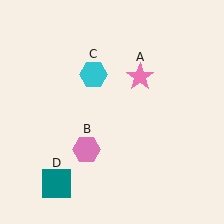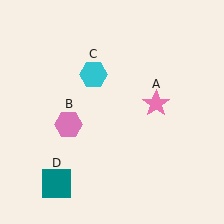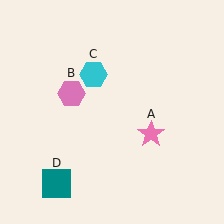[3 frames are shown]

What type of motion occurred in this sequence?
The pink star (object A), pink hexagon (object B) rotated clockwise around the center of the scene.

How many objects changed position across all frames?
2 objects changed position: pink star (object A), pink hexagon (object B).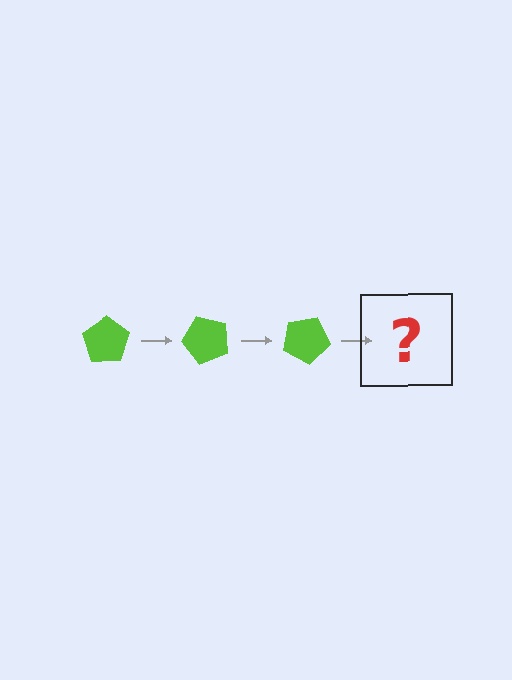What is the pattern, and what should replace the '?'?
The pattern is that the pentagon rotates 50 degrees each step. The '?' should be a lime pentagon rotated 150 degrees.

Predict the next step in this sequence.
The next step is a lime pentagon rotated 150 degrees.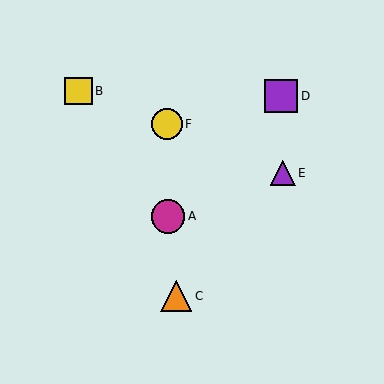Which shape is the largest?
The magenta circle (labeled A) is the largest.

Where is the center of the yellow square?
The center of the yellow square is at (79, 91).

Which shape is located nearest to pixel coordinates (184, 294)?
The orange triangle (labeled C) at (176, 296) is nearest to that location.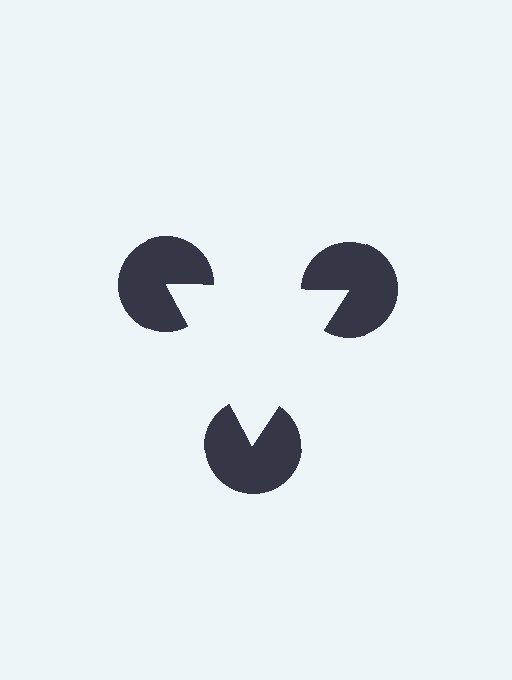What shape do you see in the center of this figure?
An illusory triangle — its edges are inferred from the aligned wedge cuts in the pac-man discs, not physically drawn.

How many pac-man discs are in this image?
There are 3 — one at each vertex of the illusory triangle.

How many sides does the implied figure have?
3 sides.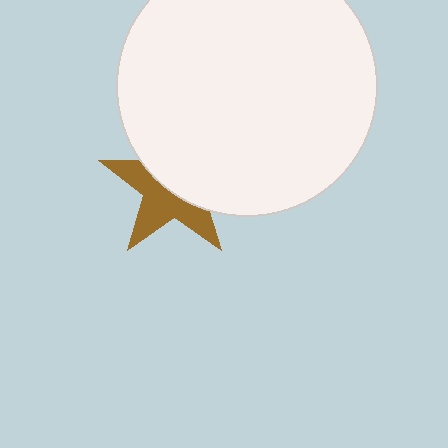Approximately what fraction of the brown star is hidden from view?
Roughly 52% of the brown star is hidden behind the white circle.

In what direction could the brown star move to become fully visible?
The brown star could move down. That would shift it out from behind the white circle entirely.